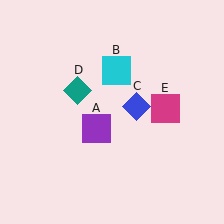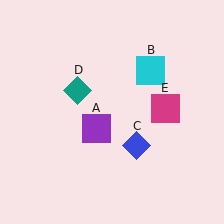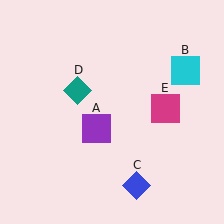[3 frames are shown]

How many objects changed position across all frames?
2 objects changed position: cyan square (object B), blue diamond (object C).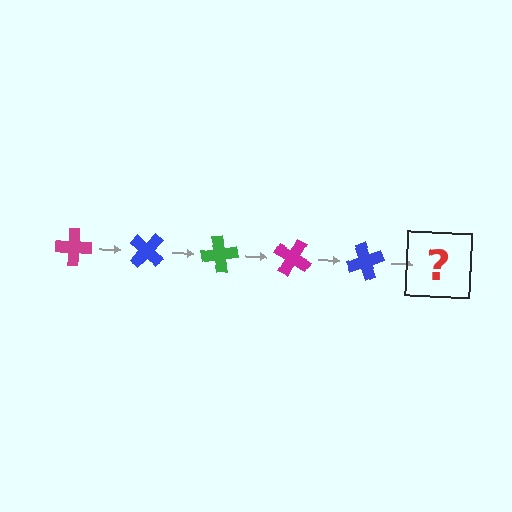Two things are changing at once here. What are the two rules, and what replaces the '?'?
The two rules are that it rotates 40 degrees each step and the color cycles through magenta, blue, and green. The '?' should be a green cross, rotated 200 degrees from the start.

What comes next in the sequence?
The next element should be a green cross, rotated 200 degrees from the start.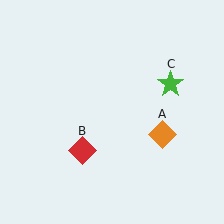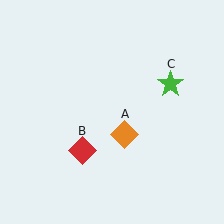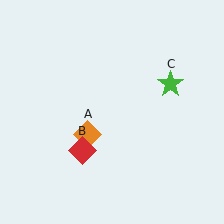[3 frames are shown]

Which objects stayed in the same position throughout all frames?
Red diamond (object B) and green star (object C) remained stationary.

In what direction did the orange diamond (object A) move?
The orange diamond (object A) moved left.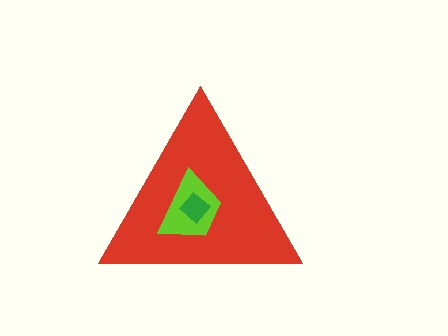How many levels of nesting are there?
3.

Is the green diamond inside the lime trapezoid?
Yes.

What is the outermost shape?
The red triangle.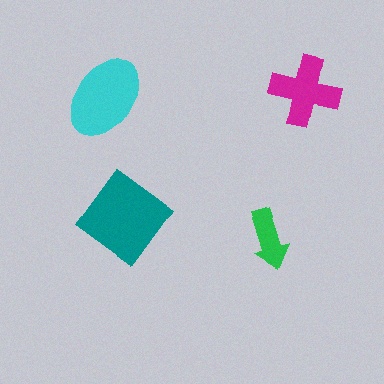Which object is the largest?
The teal diamond.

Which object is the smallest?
The green arrow.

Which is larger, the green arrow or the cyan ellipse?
The cyan ellipse.